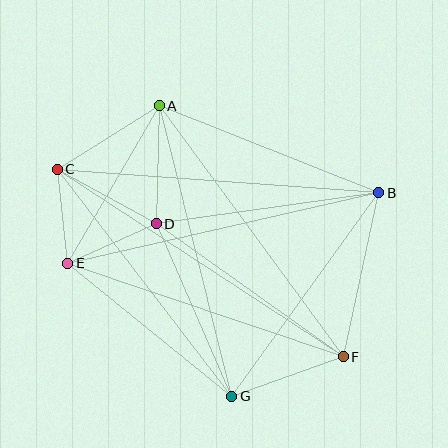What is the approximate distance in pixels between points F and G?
The distance between F and G is approximately 118 pixels.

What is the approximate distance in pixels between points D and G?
The distance between D and G is approximately 188 pixels.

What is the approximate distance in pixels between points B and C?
The distance between B and C is approximately 323 pixels.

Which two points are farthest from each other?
Points C and F are farthest from each other.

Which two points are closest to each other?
Points C and E are closest to each other.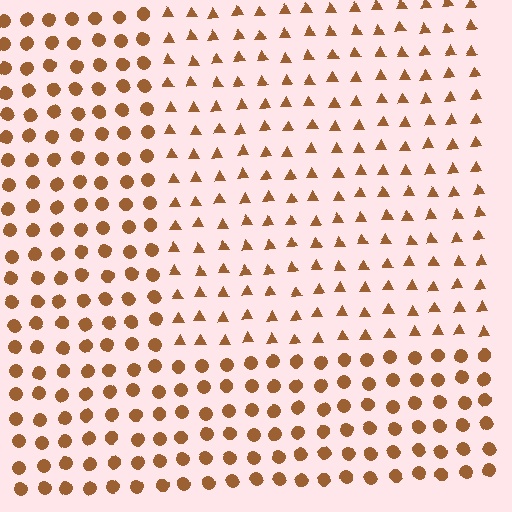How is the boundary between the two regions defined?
The boundary is defined by a change in element shape: triangles inside vs. circles outside. All elements share the same color and spacing.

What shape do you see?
I see a rectangle.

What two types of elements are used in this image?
The image uses triangles inside the rectangle region and circles outside it.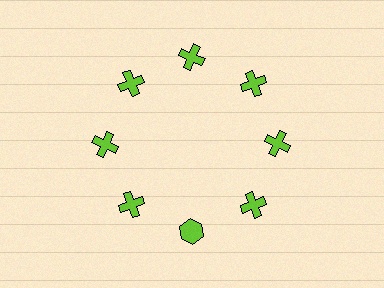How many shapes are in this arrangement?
There are 8 shapes arranged in a ring pattern.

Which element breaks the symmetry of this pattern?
The lime hexagon at roughly the 6 o'clock position breaks the symmetry. All other shapes are lime crosses.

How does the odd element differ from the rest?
It has a different shape: hexagon instead of cross.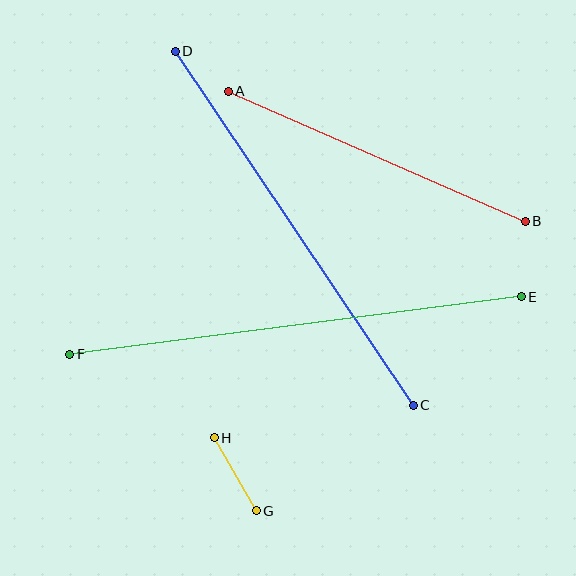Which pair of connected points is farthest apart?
Points E and F are farthest apart.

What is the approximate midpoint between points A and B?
The midpoint is at approximately (377, 156) pixels.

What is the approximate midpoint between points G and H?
The midpoint is at approximately (235, 474) pixels.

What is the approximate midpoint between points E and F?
The midpoint is at approximately (296, 325) pixels.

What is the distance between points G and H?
The distance is approximately 84 pixels.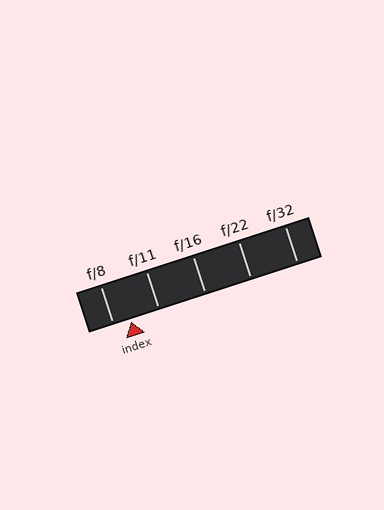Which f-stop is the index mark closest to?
The index mark is closest to f/8.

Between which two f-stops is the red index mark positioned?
The index mark is between f/8 and f/11.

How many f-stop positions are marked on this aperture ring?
There are 5 f-stop positions marked.